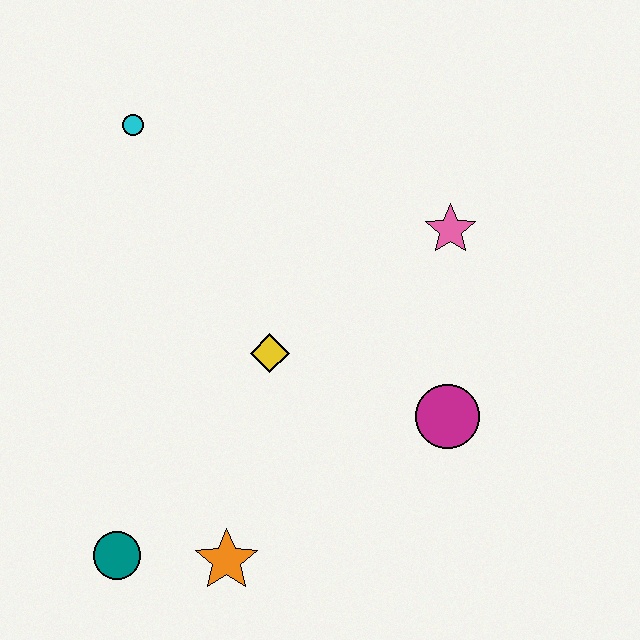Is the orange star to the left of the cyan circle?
No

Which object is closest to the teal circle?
The orange star is closest to the teal circle.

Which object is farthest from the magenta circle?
The cyan circle is farthest from the magenta circle.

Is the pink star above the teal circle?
Yes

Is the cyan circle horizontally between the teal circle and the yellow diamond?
Yes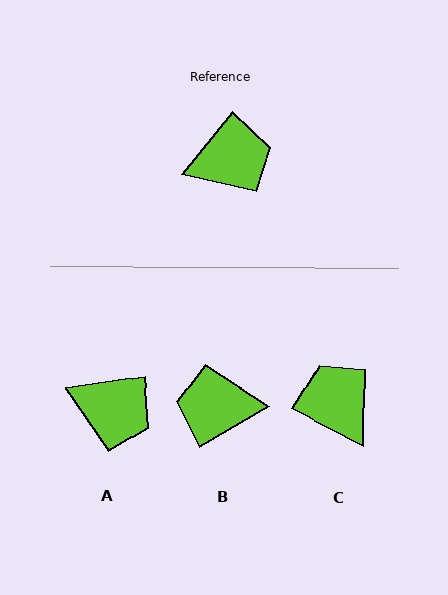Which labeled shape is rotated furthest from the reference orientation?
B, about 160 degrees away.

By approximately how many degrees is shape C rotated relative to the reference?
Approximately 102 degrees counter-clockwise.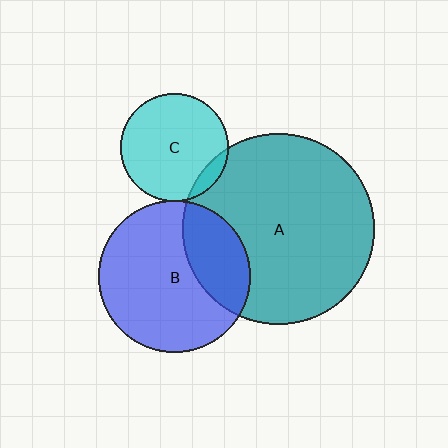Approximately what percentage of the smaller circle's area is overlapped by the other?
Approximately 30%.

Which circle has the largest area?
Circle A (teal).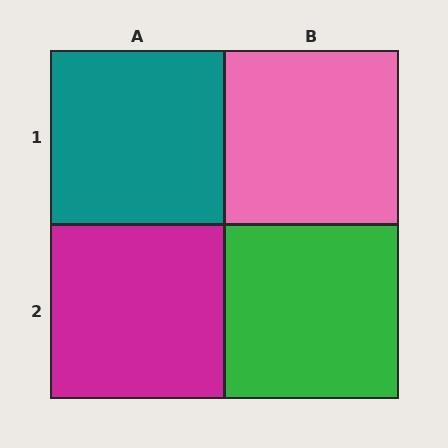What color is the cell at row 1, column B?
Pink.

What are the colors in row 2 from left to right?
Magenta, green.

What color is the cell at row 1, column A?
Teal.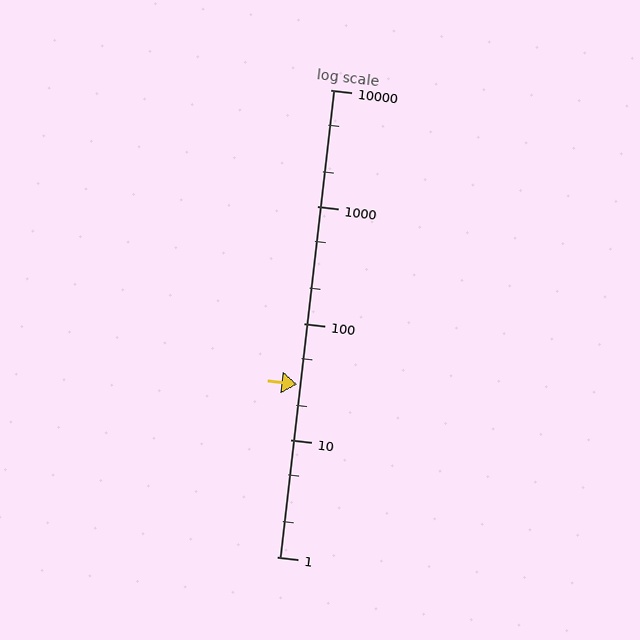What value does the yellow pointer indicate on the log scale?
The pointer indicates approximately 30.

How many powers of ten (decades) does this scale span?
The scale spans 4 decades, from 1 to 10000.